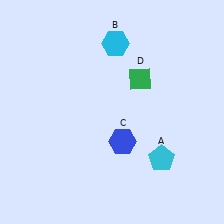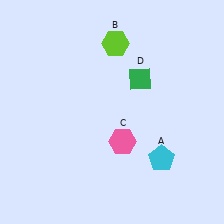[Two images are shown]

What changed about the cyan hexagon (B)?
In Image 1, B is cyan. In Image 2, it changed to lime.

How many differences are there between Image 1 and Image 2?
There are 2 differences between the two images.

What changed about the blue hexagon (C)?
In Image 1, C is blue. In Image 2, it changed to pink.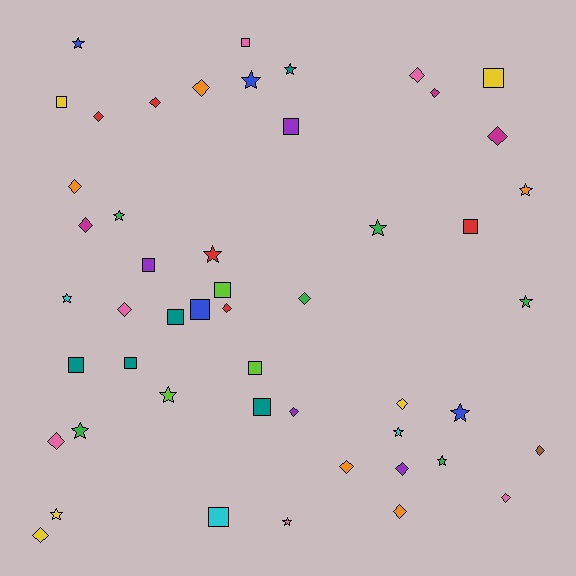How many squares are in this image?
There are 14 squares.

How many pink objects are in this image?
There are 6 pink objects.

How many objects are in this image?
There are 50 objects.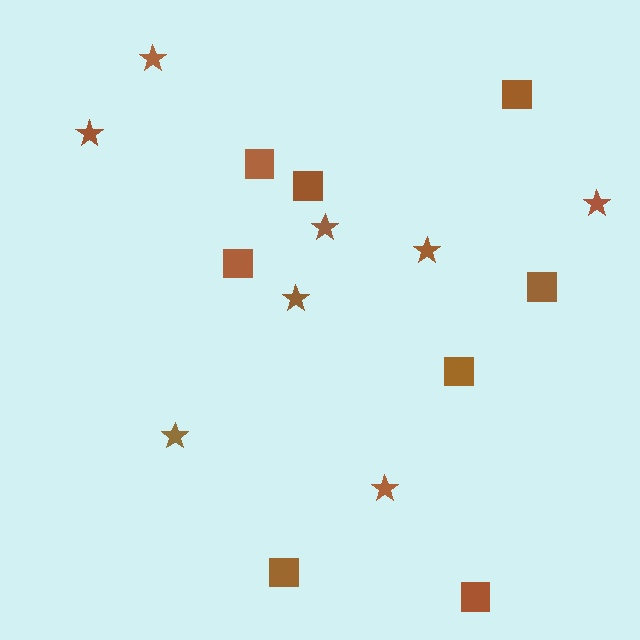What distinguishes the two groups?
There are 2 groups: one group of squares (8) and one group of stars (8).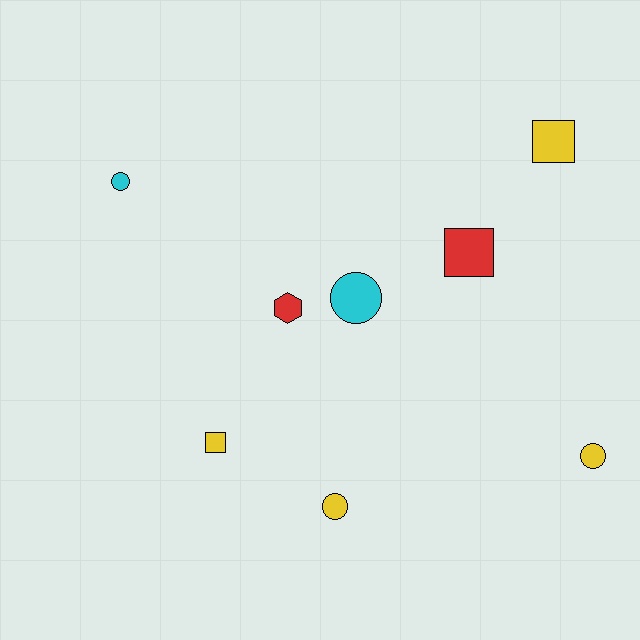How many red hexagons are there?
There is 1 red hexagon.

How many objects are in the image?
There are 8 objects.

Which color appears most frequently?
Yellow, with 4 objects.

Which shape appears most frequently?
Circle, with 4 objects.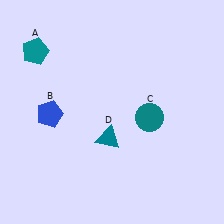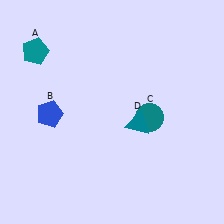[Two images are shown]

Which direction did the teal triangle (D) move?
The teal triangle (D) moved right.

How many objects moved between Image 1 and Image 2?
1 object moved between the two images.